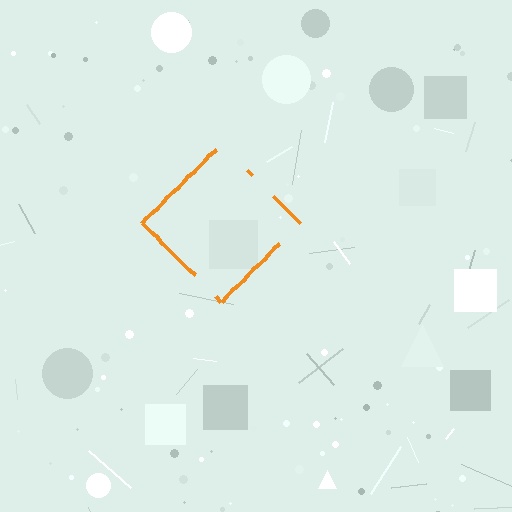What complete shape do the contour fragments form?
The contour fragments form a diamond.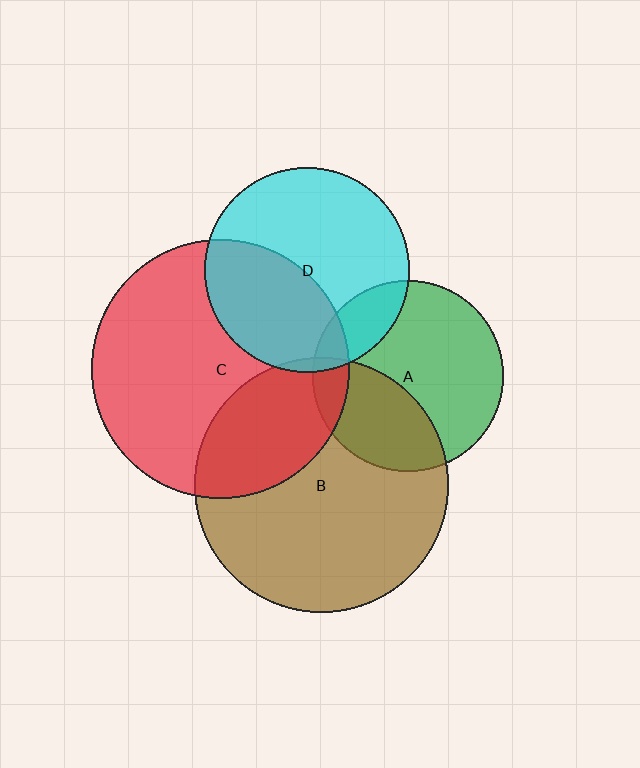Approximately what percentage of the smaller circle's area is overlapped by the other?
Approximately 35%.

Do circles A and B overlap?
Yes.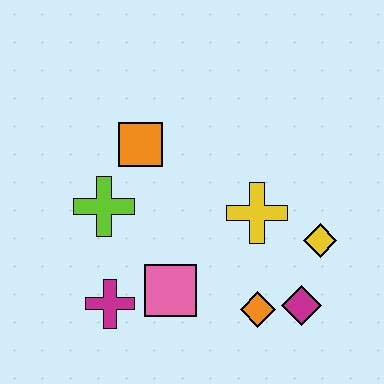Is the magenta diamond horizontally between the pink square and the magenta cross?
No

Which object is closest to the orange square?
The lime cross is closest to the orange square.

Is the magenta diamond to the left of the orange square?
No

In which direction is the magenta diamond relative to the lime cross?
The magenta diamond is to the right of the lime cross.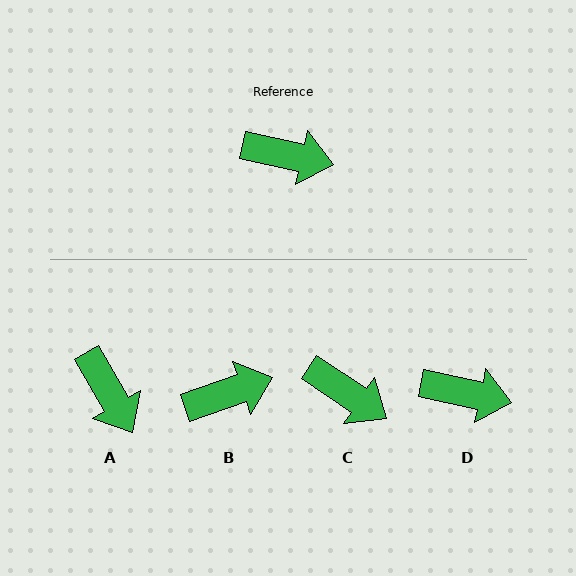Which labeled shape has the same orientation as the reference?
D.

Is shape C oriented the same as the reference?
No, it is off by about 22 degrees.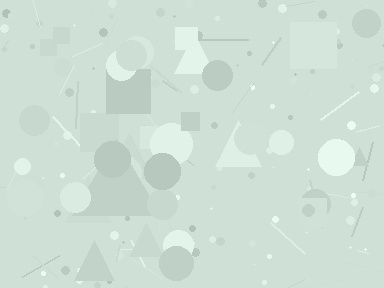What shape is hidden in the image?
A triangle is hidden in the image.